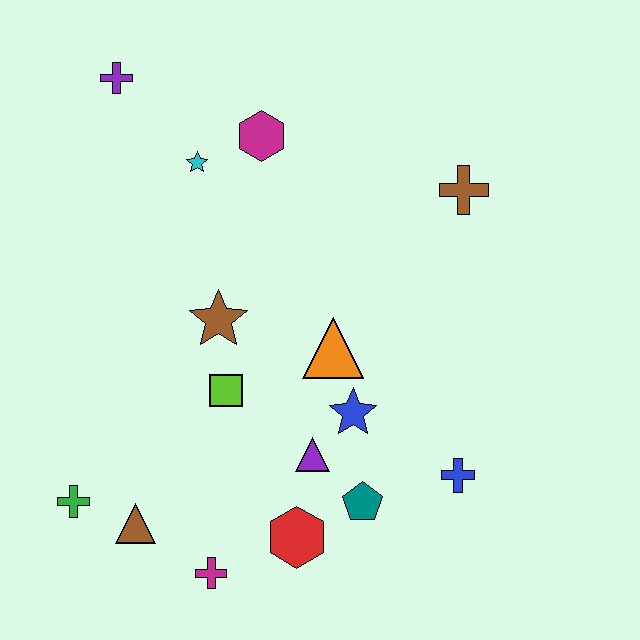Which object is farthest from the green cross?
The brown cross is farthest from the green cross.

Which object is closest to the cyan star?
The magenta hexagon is closest to the cyan star.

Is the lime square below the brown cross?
Yes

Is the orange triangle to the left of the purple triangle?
No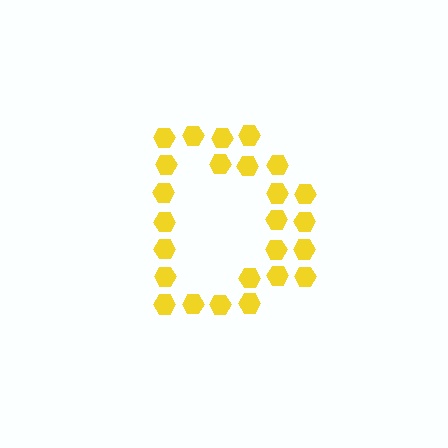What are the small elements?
The small elements are hexagons.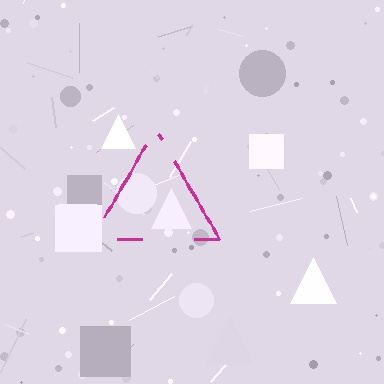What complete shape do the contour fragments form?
The contour fragments form a triangle.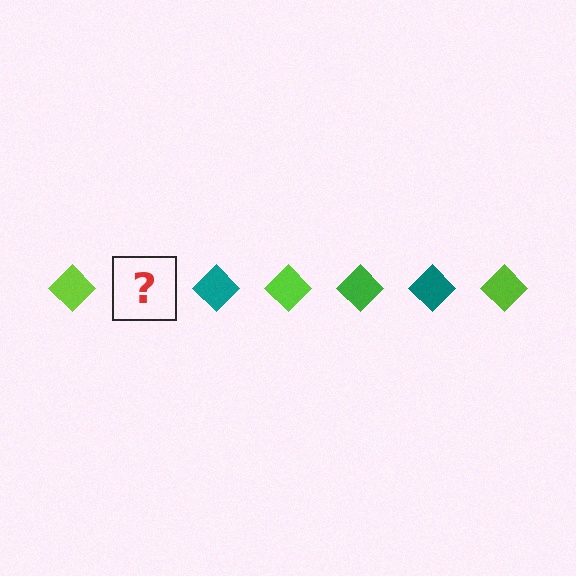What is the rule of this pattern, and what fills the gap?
The rule is that the pattern cycles through lime, green, teal diamonds. The gap should be filled with a green diamond.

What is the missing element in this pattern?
The missing element is a green diamond.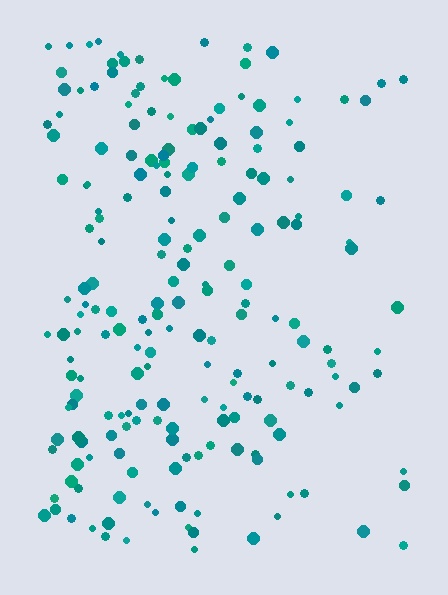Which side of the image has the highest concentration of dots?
The left.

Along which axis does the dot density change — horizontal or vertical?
Horizontal.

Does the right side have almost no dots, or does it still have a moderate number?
Still a moderate number, just noticeably fewer than the left.